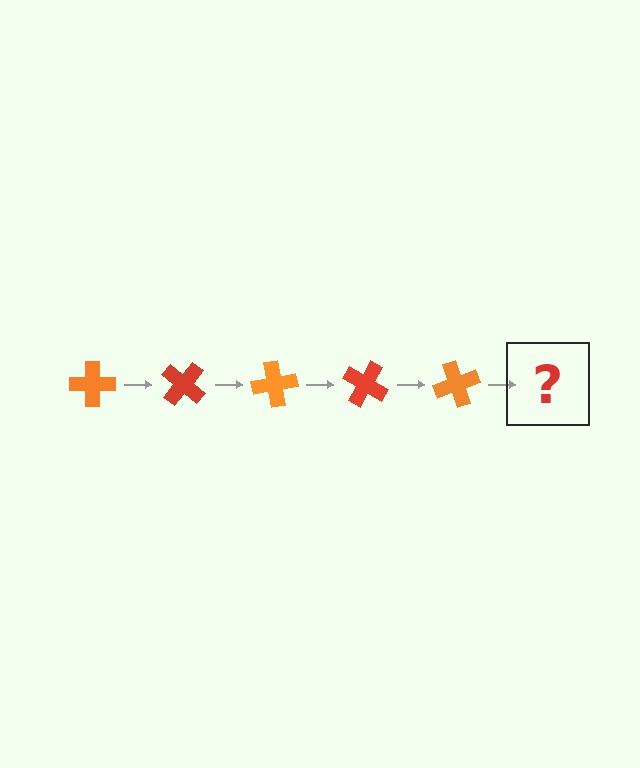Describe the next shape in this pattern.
It should be a red cross, rotated 200 degrees from the start.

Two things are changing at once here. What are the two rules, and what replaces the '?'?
The two rules are that it rotates 40 degrees each step and the color cycles through orange and red. The '?' should be a red cross, rotated 200 degrees from the start.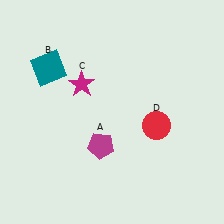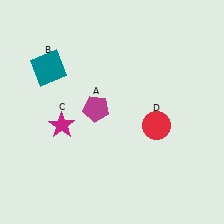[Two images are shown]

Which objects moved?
The objects that moved are: the magenta pentagon (A), the magenta star (C).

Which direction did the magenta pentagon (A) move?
The magenta pentagon (A) moved up.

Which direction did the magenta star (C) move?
The magenta star (C) moved down.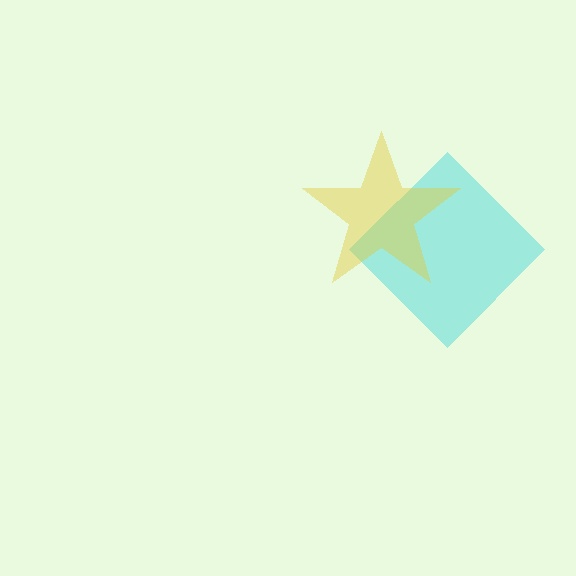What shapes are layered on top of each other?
The layered shapes are: a cyan diamond, a yellow star.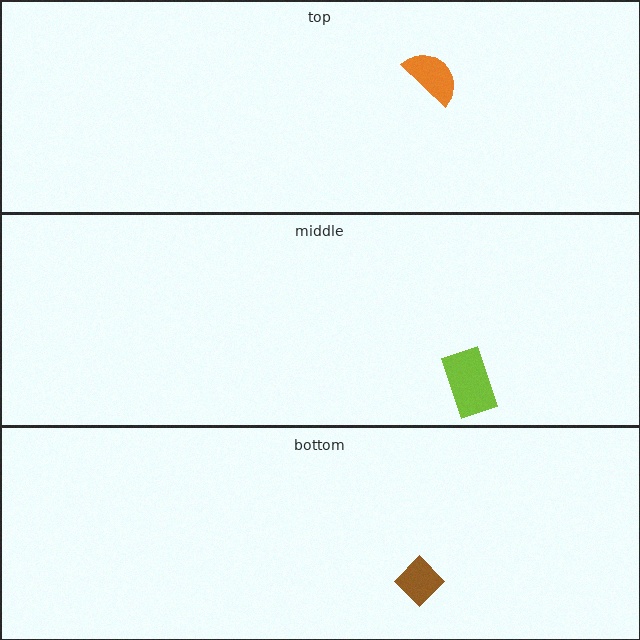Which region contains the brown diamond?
The bottom region.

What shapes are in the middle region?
The lime rectangle.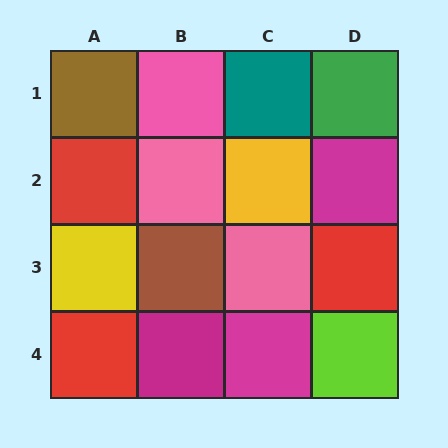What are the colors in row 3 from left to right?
Yellow, brown, pink, red.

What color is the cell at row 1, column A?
Brown.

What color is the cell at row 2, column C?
Yellow.